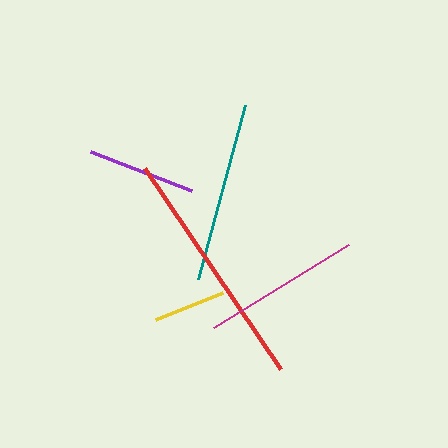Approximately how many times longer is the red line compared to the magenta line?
The red line is approximately 1.5 times the length of the magenta line.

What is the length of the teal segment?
The teal segment is approximately 181 pixels long.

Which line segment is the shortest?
The yellow line is the shortest at approximately 72 pixels.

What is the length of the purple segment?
The purple segment is approximately 108 pixels long.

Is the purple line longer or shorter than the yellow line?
The purple line is longer than the yellow line.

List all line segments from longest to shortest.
From longest to shortest: red, teal, magenta, purple, yellow.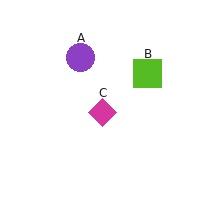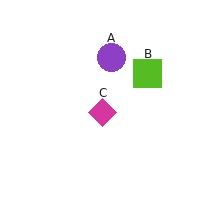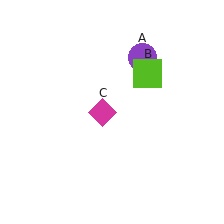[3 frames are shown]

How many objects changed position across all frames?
1 object changed position: purple circle (object A).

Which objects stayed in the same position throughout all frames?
Lime square (object B) and magenta diamond (object C) remained stationary.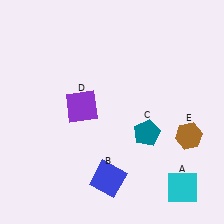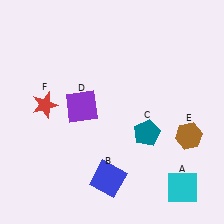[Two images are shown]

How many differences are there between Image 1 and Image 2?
There is 1 difference between the two images.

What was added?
A red star (F) was added in Image 2.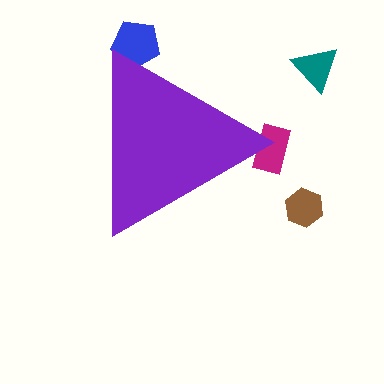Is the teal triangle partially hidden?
No, the teal triangle is fully visible.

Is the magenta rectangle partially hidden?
Yes, the magenta rectangle is partially hidden behind the purple triangle.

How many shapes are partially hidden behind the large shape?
2 shapes are partially hidden.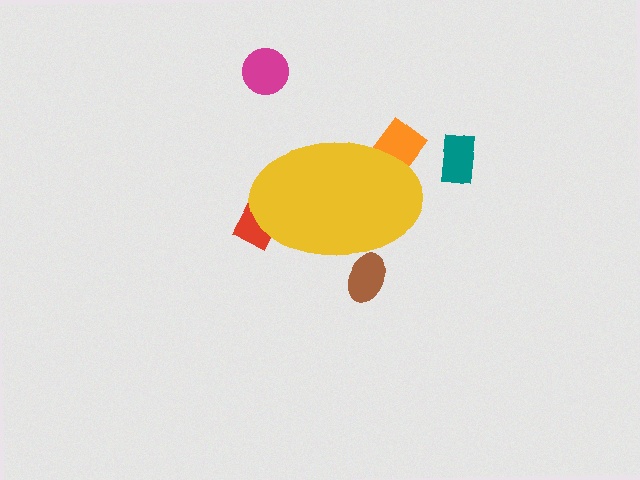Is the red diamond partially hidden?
Yes, the red diamond is partially hidden behind the yellow ellipse.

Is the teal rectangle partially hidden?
No, the teal rectangle is fully visible.